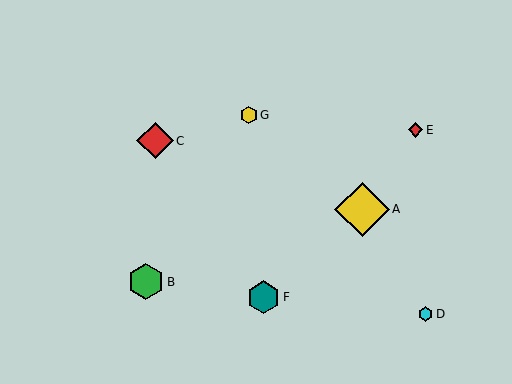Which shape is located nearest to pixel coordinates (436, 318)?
The cyan hexagon (labeled D) at (426, 314) is nearest to that location.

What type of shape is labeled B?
Shape B is a green hexagon.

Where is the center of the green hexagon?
The center of the green hexagon is at (146, 282).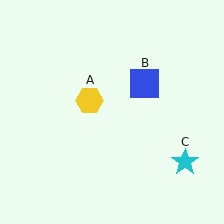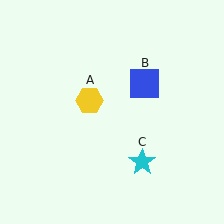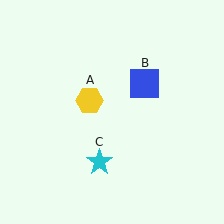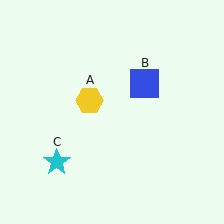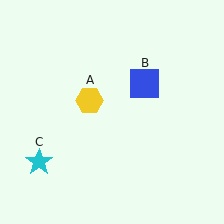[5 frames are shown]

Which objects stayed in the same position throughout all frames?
Yellow hexagon (object A) and blue square (object B) remained stationary.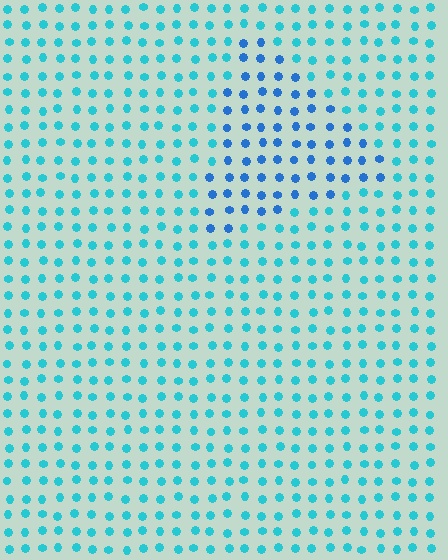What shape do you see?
I see a triangle.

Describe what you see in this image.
The image is filled with small cyan elements in a uniform arrangement. A triangle-shaped region is visible where the elements are tinted to a slightly different hue, forming a subtle color boundary.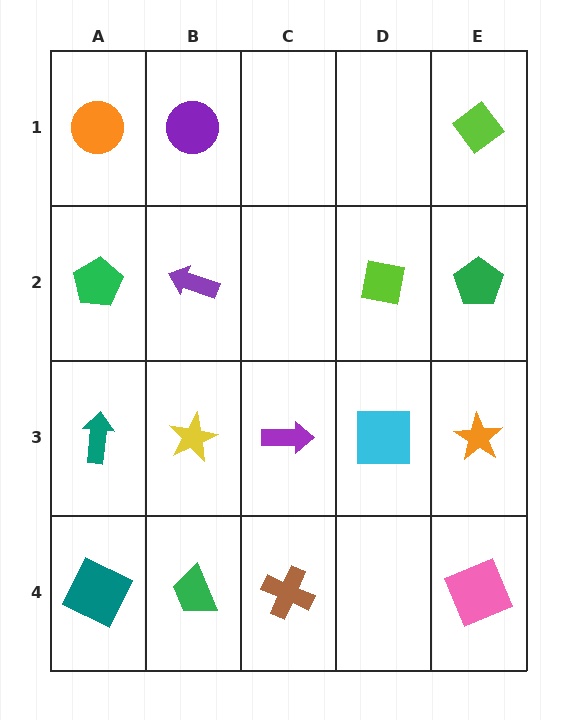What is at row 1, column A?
An orange circle.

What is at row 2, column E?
A green pentagon.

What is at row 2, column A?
A green pentagon.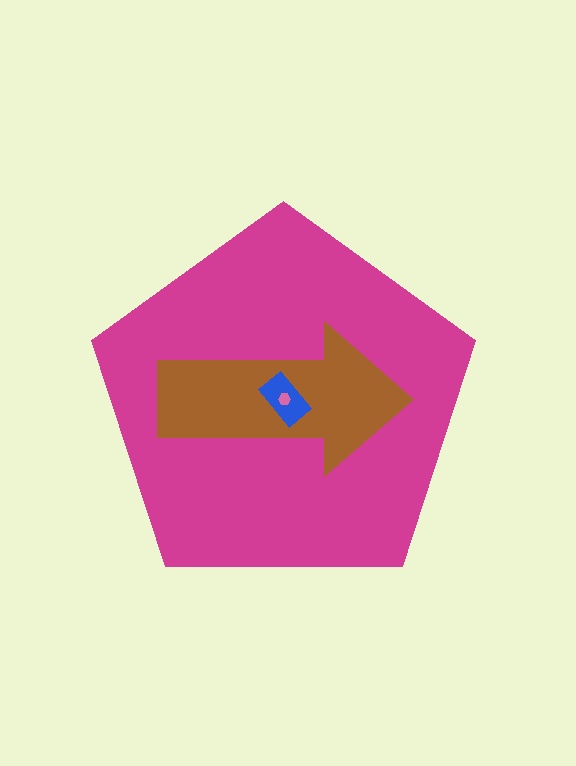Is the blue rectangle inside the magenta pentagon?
Yes.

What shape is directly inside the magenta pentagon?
The brown arrow.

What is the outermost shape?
The magenta pentagon.